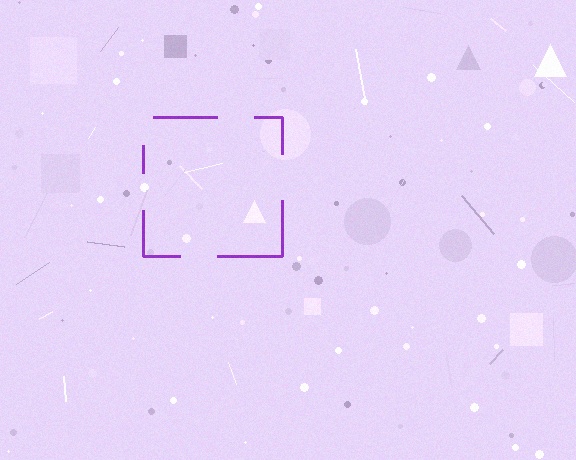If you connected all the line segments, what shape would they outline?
They would outline a square.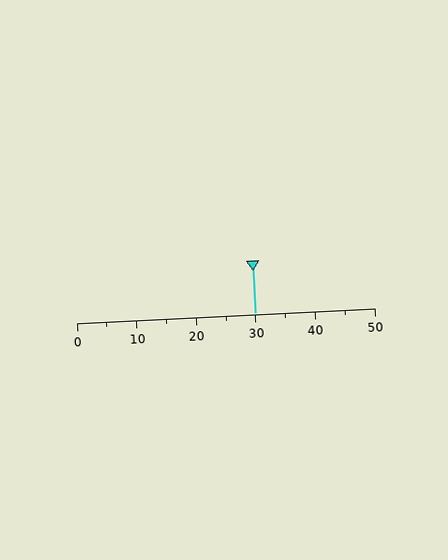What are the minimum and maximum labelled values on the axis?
The axis runs from 0 to 50.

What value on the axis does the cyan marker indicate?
The marker indicates approximately 30.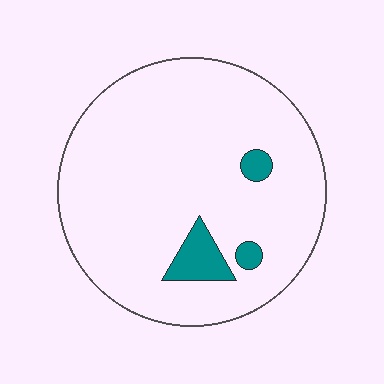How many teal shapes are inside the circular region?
3.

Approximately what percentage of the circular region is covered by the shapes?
Approximately 5%.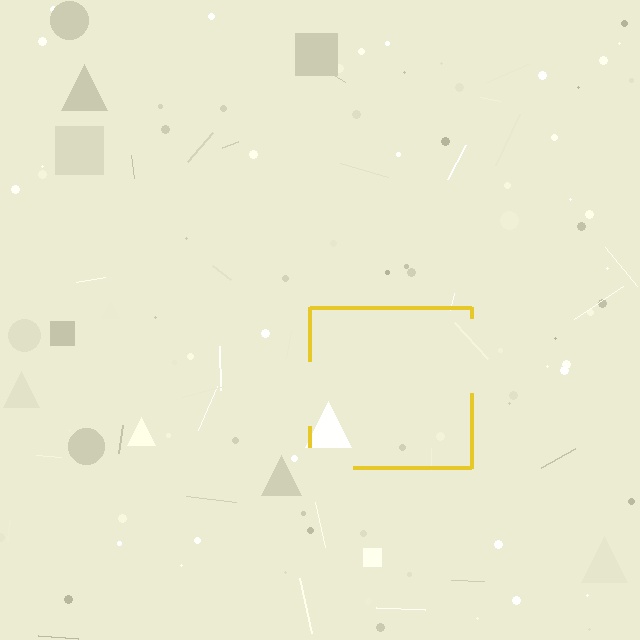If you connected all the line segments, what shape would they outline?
They would outline a square.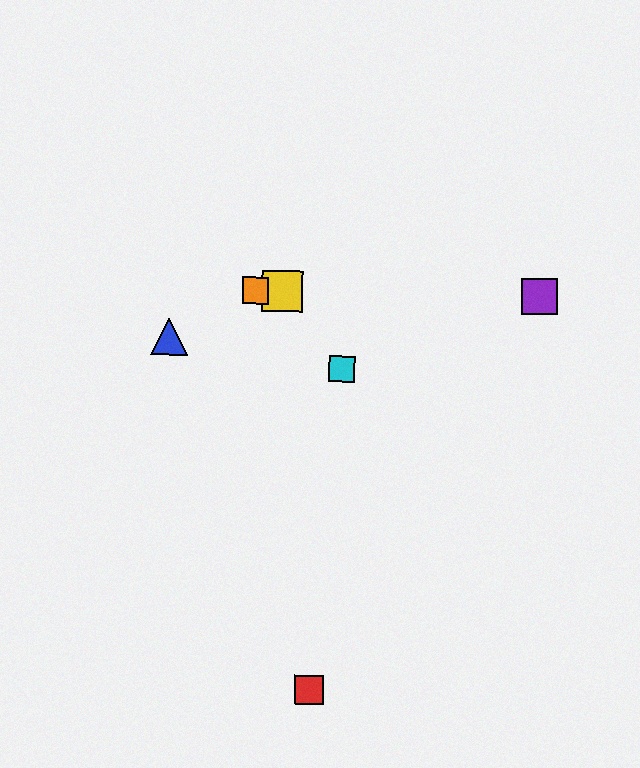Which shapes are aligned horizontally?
The green triangle, the yellow square, the purple square, the orange square are aligned horizontally.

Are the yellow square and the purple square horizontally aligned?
Yes, both are at y≈291.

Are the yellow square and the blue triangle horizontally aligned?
No, the yellow square is at y≈291 and the blue triangle is at y≈336.